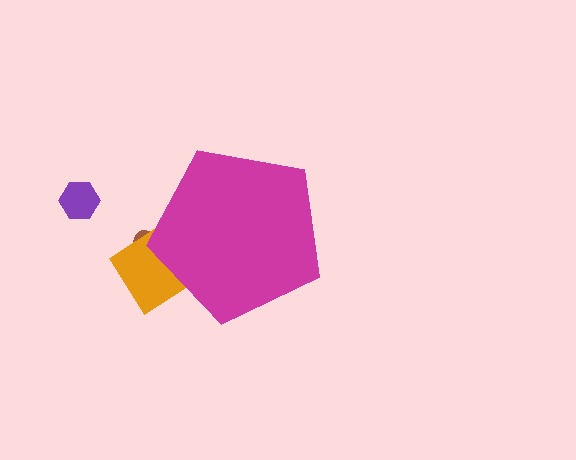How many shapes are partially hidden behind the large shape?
2 shapes are partially hidden.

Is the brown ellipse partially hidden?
Yes, the brown ellipse is partially hidden behind the magenta pentagon.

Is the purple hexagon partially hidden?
No, the purple hexagon is fully visible.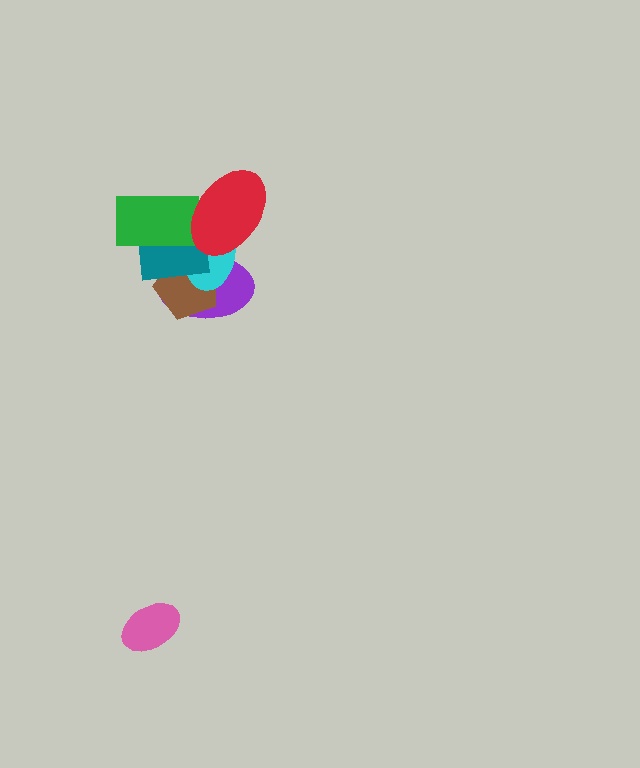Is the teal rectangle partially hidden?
Yes, it is partially covered by another shape.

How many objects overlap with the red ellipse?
4 objects overlap with the red ellipse.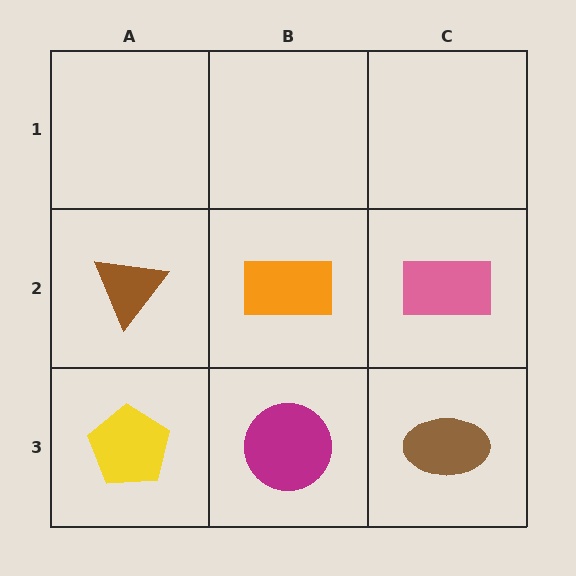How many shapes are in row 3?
3 shapes.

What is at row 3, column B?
A magenta circle.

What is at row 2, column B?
An orange rectangle.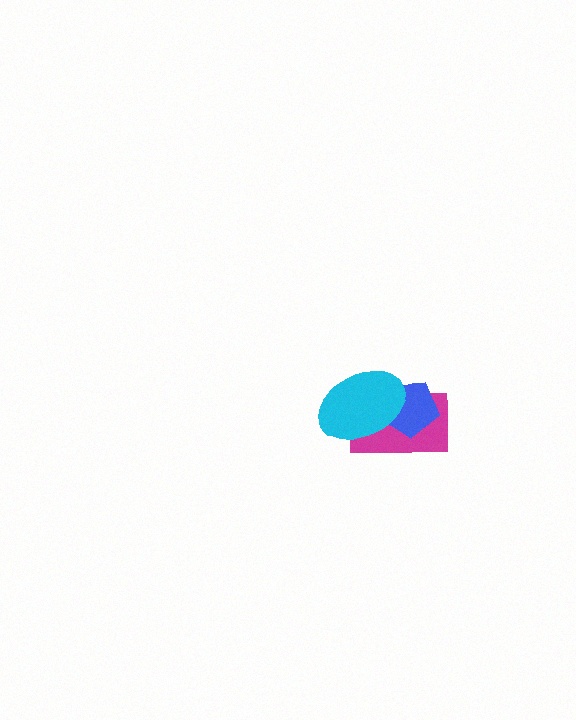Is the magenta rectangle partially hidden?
Yes, it is partially covered by another shape.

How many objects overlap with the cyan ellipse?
2 objects overlap with the cyan ellipse.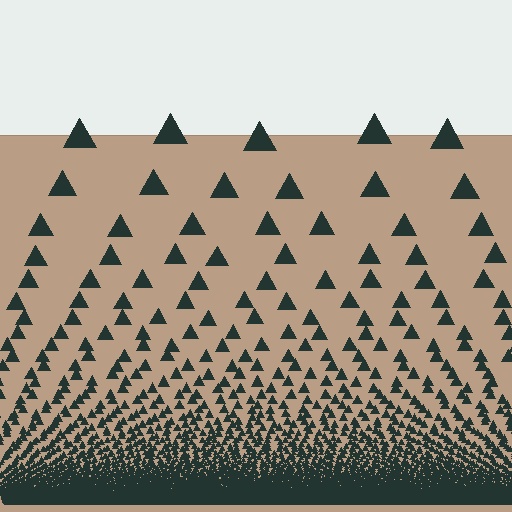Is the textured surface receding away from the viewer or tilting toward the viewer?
The surface appears to tilt toward the viewer. Texture elements get larger and sparser toward the top.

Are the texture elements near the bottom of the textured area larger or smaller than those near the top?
Smaller. The gradient is inverted — elements near the bottom are smaller and denser.